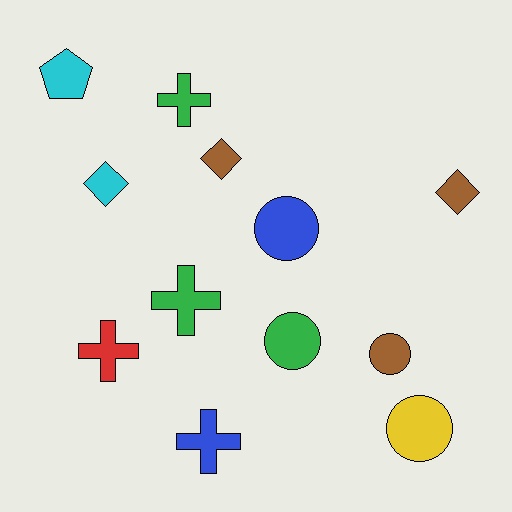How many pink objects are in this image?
There are no pink objects.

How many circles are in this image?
There are 4 circles.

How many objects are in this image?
There are 12 objects.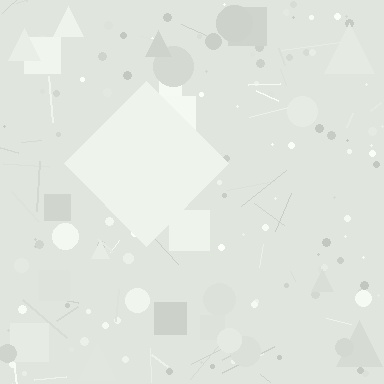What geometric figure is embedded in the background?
A diamond is embedded in the background.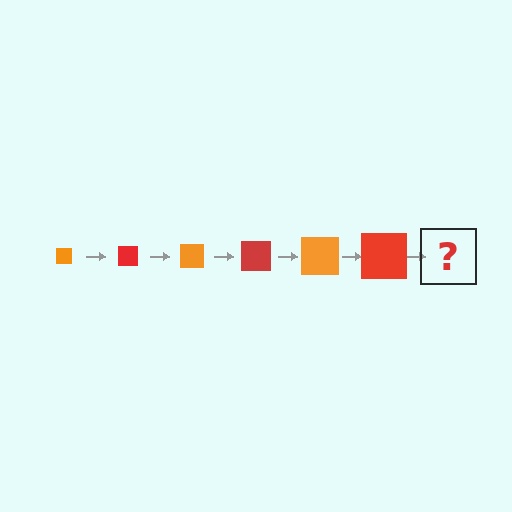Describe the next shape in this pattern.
It should be an orange square, larger than the previous one.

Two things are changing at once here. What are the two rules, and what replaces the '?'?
The two rules are that the square grows larger each step and the color cycles through orange and red. The '?' should be an orange square, larger than the previous one.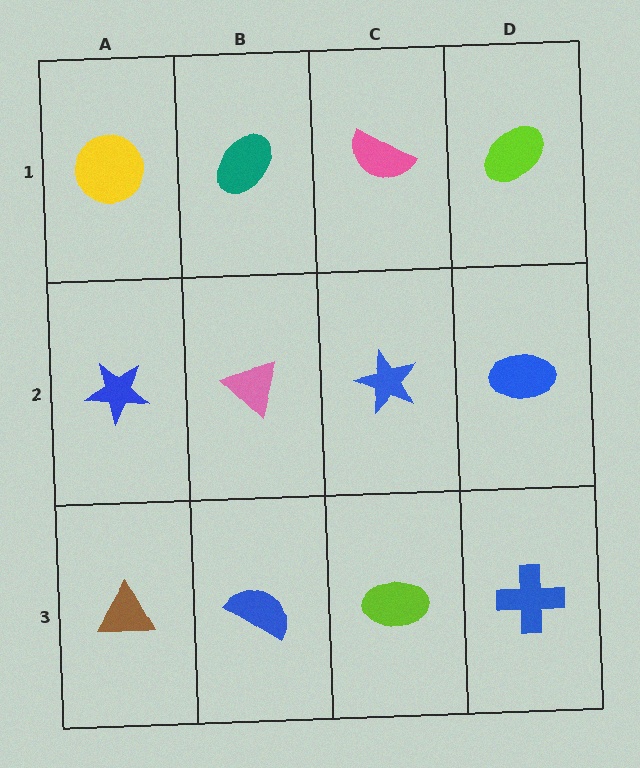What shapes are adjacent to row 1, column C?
A blue star (row 2, column C), a teal ellipse (row 1, column B), a lime ellipse (row 1, column D).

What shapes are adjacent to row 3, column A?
A blue star (row 2, column A), a blue semicircle (row 3, column B).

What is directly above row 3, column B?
A pink triangle.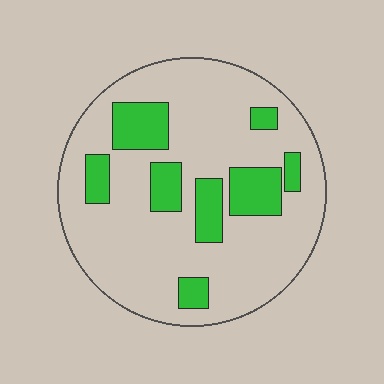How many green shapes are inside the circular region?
8.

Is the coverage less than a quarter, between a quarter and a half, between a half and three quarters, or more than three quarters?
Less than a quarter.